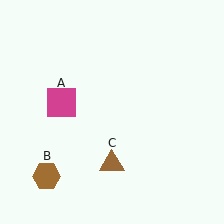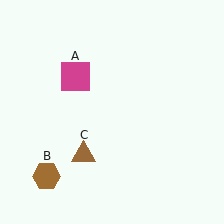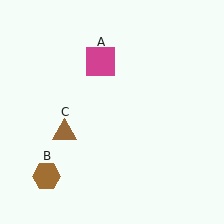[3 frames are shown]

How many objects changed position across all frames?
2 objects changed position: magenta square (object A), brown triangle (object C).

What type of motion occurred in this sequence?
The magenta square (object A), brown triangle (object C) rotated clockwise around the center of the scene.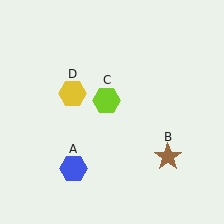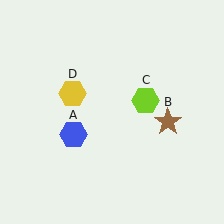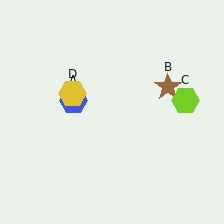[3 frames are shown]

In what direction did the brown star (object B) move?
The brown star (object B) moved up.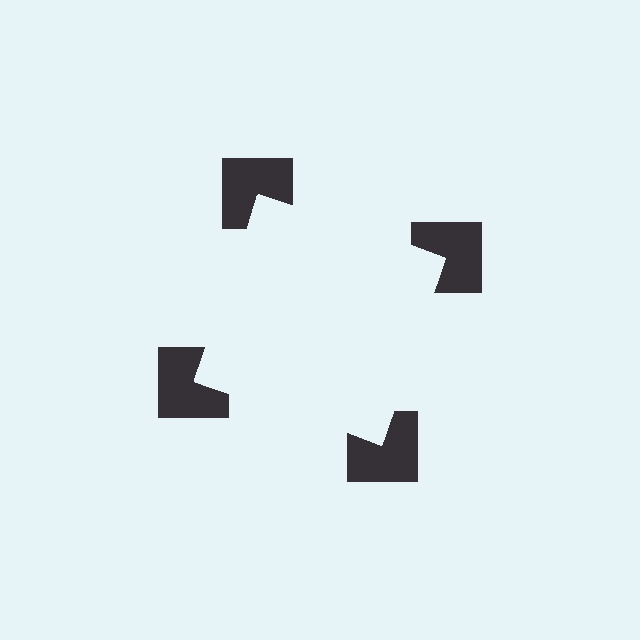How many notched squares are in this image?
There are 4 — one at each vertex of the illusory square.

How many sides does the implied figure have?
4 sides.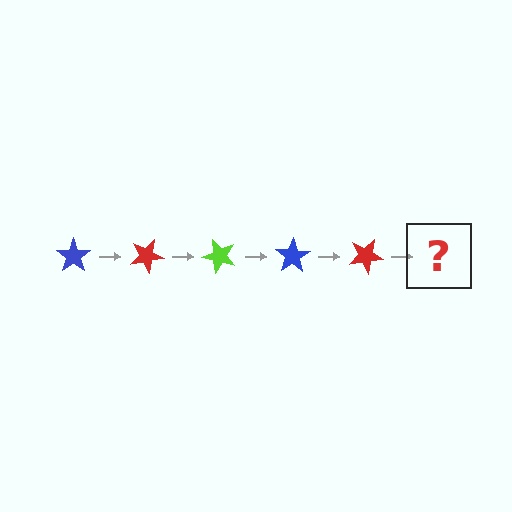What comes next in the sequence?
The next element should be a lime star, rotated 125 degrees from the start.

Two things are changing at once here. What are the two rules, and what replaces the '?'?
The two rules are that it rotates 25 degrees each step and the color cycles through blue, red, and lime. The '?' should be a lime star, rotated 125 degrees from the start.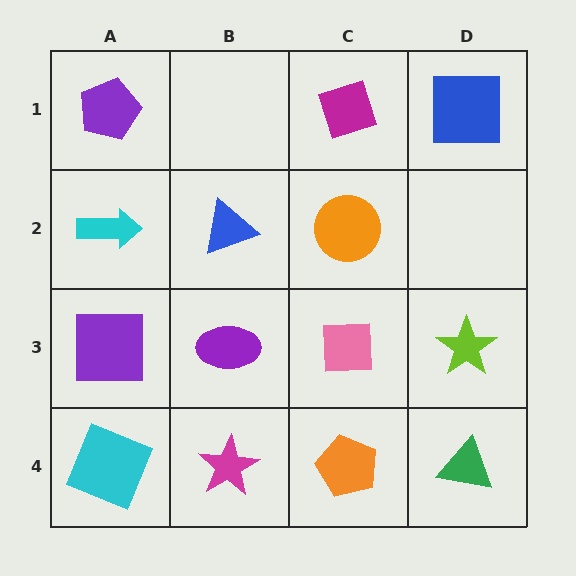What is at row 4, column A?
A cyan square.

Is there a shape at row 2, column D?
No, that cell is empty.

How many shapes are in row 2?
3 shapes.